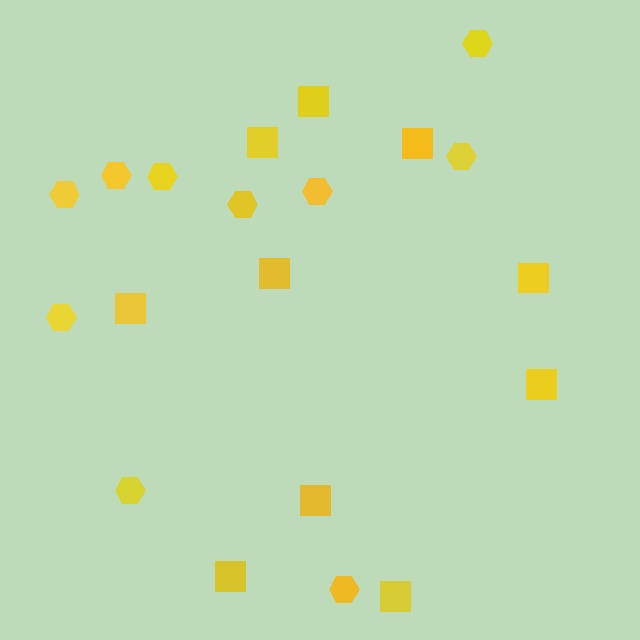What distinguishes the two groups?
There are 2 groups: one group of squares (10) and one group of hexagons (10).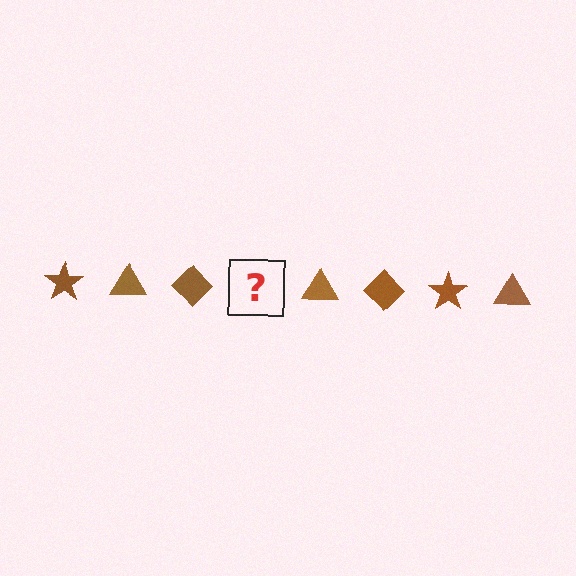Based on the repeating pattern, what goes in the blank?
The blank should be a brown star.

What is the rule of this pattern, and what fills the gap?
The rule is that the pattern cycles through star, triangle, diamond shapes in brown. The gap should be filled with a brown star.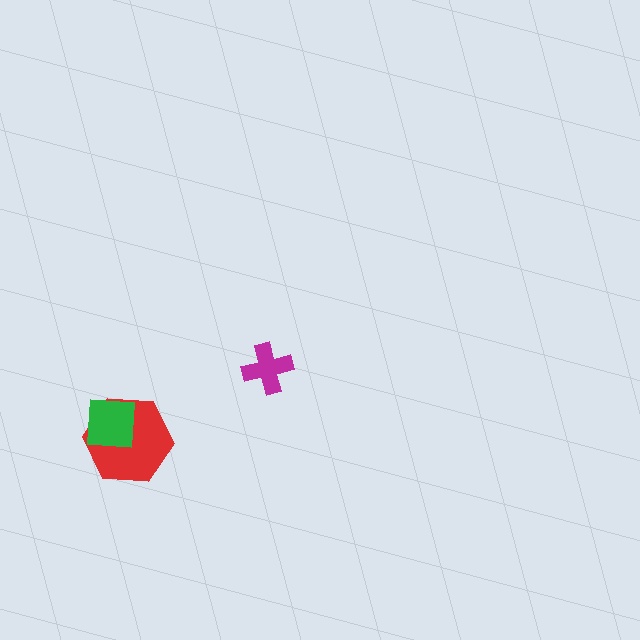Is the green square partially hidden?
No, no other shape covers it.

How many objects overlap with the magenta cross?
0 objects overlap with the magenta cross.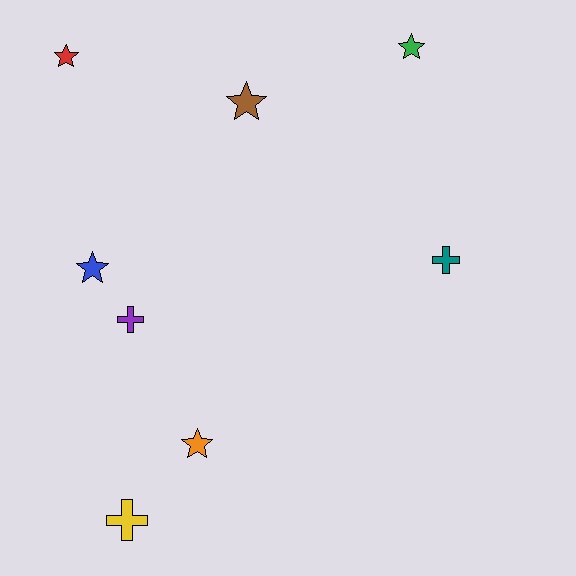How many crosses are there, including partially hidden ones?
There are 3 crosses.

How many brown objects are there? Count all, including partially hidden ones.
There is 1 brown object.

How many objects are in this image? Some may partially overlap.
There are 8 objects.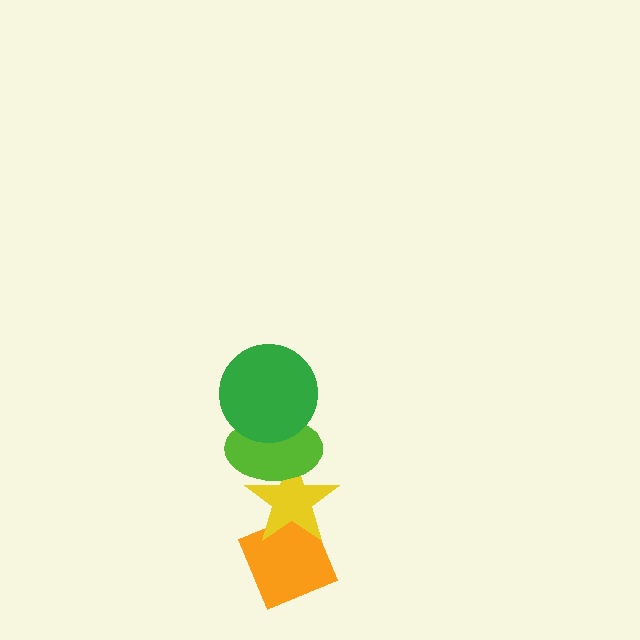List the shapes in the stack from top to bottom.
From top to bottom: the green circle, the lime ellipse, the yellow star, the orange diamond.